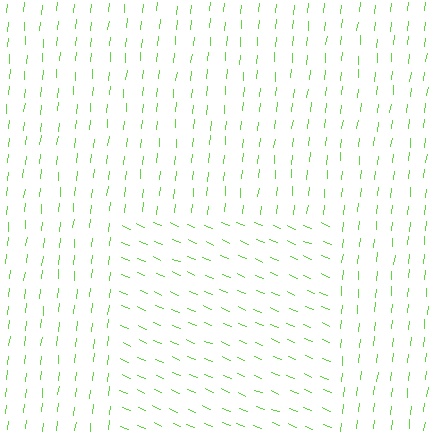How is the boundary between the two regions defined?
The boundary is defined purely by a change in line orientation (approximately 74 degrees difference). All lines are the same color and thickness.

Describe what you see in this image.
The image is filled with small lime line segments. A rectangle region in the image has lines oriented differently from the surrounding lines, creating a visible texture boundary.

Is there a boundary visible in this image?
Yes, there is a texture boundary formed by a change in line orientation.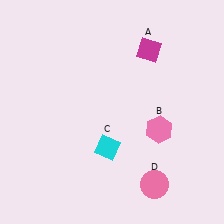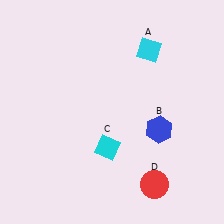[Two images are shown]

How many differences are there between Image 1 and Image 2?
There are 3 differences between the two images.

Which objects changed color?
A changed from magenta to cyan. B changed from pink to blue. D changed from pink to red.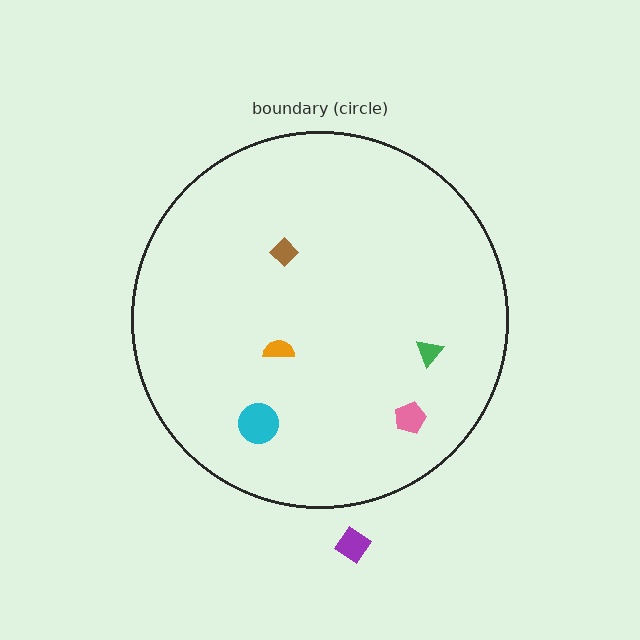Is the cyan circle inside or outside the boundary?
Inside.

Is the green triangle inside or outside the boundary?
Inside.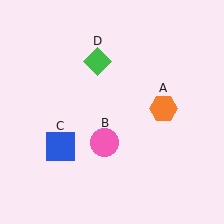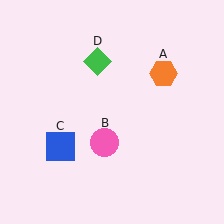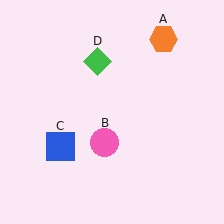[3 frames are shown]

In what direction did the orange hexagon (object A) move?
The orange hexagon (object A) moved up.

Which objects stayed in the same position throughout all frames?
Pink circle (object B) and blue square (object C) and green diamond (object D) remained stationary.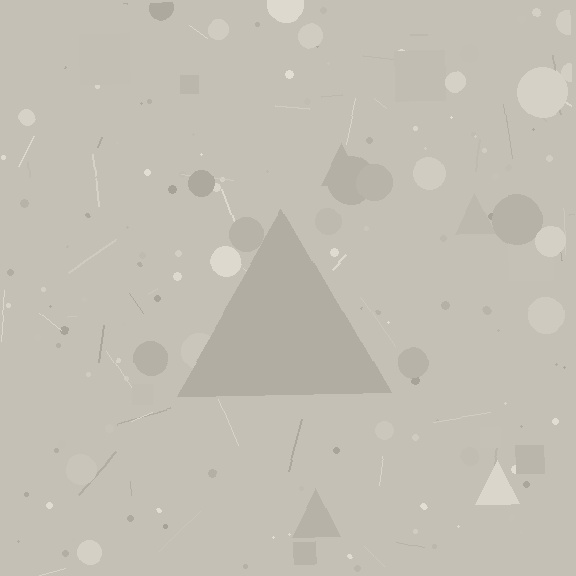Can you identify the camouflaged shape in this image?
The camouflaged shape is a triangle.